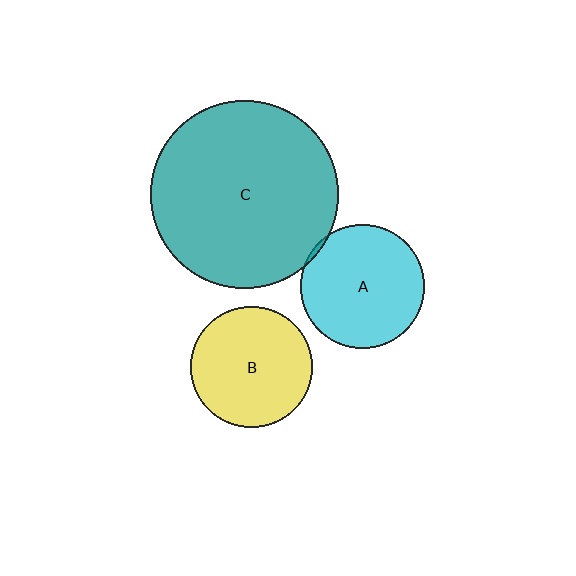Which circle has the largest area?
Circle C (teal).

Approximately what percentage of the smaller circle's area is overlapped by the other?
Approximately 5%.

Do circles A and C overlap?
Yes.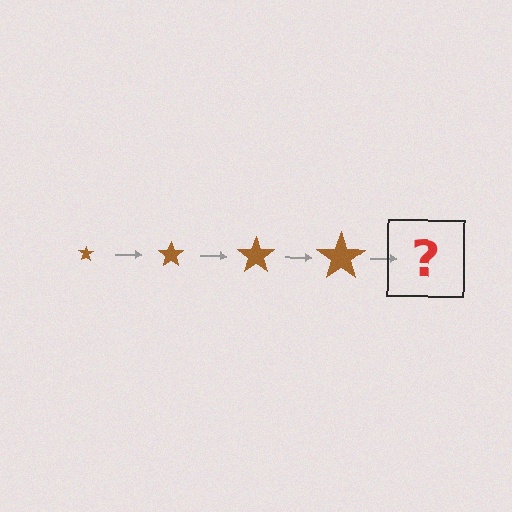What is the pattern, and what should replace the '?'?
The pattern is that the star gets progressively larger each step. The '?' should be a brown star, larger than the previous one.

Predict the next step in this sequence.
The next step is a brown star, larger than the previous one.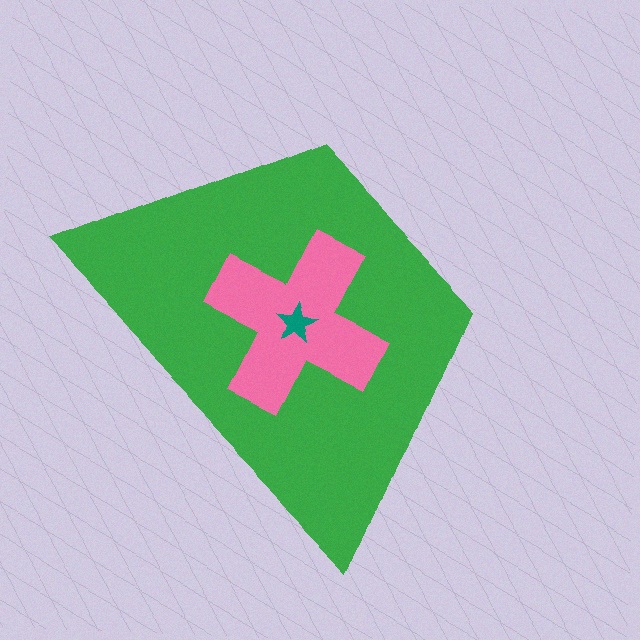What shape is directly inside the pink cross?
The teal star.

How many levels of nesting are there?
3.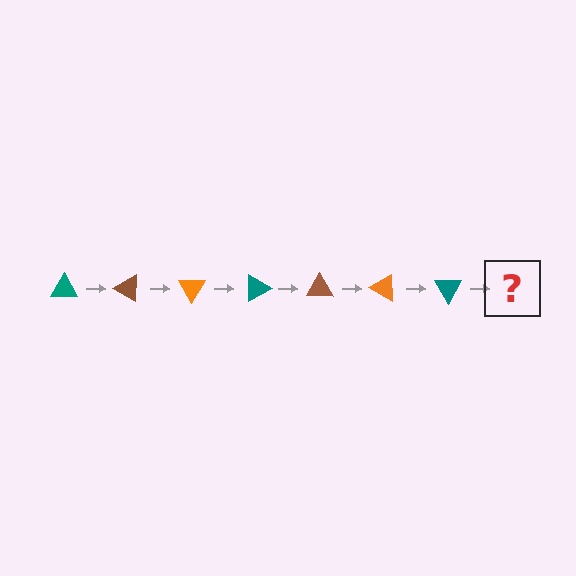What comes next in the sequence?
The next element should be a brown triangle, rotated 210 degrees from the start.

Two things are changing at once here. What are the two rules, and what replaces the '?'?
The two rules are that it rotates 30 degrees each step and the color cycles through teal, brown, and orange. The '?' should be a brown triangle, rotated 210 degrees from the start.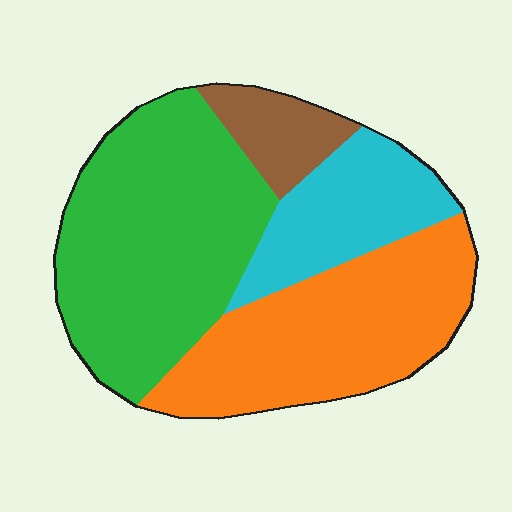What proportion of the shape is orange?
Orange takes up between a sixth and a third of the shape.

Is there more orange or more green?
Green.